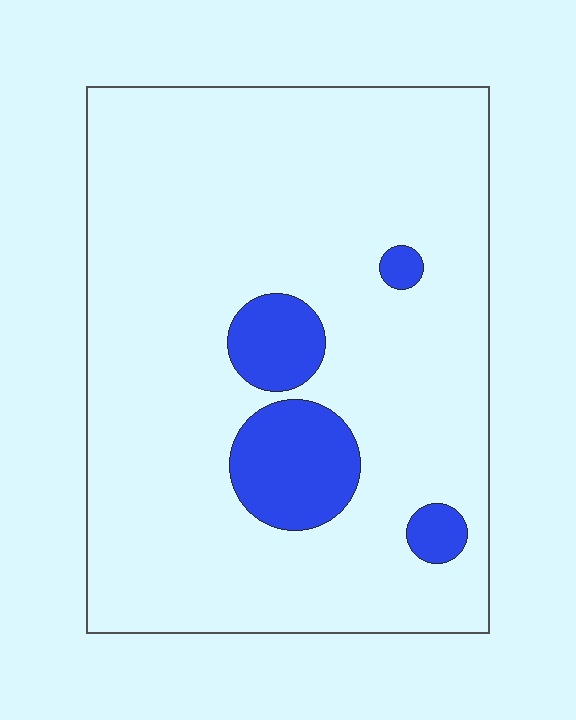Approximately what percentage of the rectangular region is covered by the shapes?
Approximately 10%.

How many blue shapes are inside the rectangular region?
4.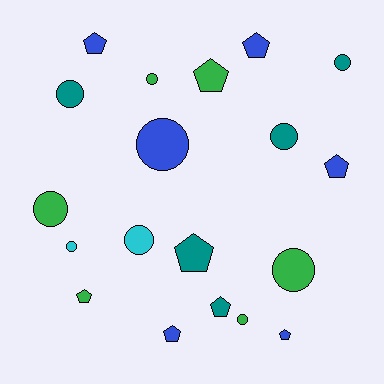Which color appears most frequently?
Blue, with 6 objects.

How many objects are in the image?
There are 19 objects.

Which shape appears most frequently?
Circle, with 10 objects.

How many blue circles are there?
There is 1 blue circle.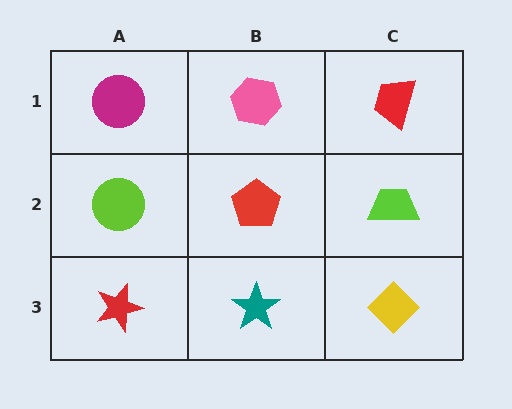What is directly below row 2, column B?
A teal star.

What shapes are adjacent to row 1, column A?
A lime circle (row 2, column A), a pink hexagon (row 1, column B).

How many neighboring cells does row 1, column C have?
2.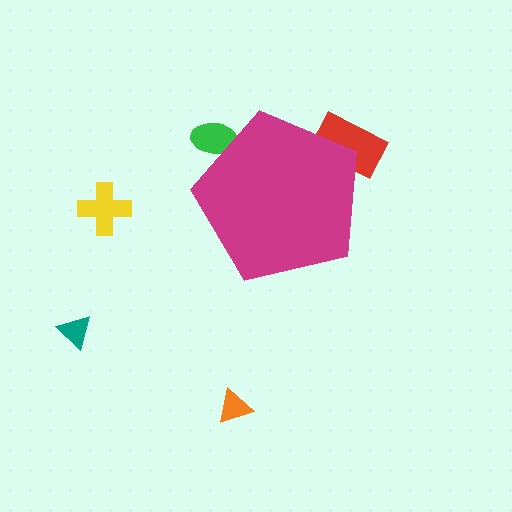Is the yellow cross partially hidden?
No, the yellow cross is fully visible.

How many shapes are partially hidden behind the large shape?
2 shapes are partially hidden.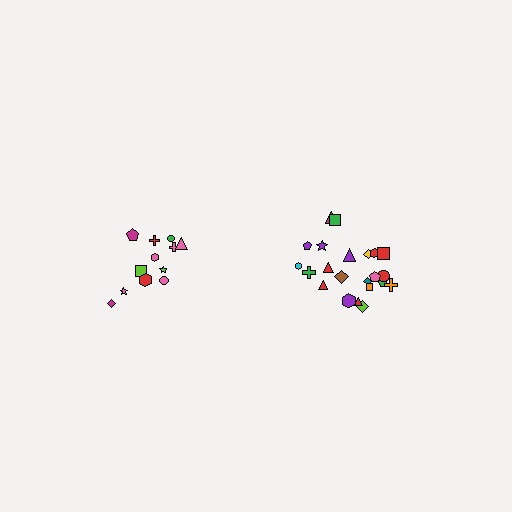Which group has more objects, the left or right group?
The right group.